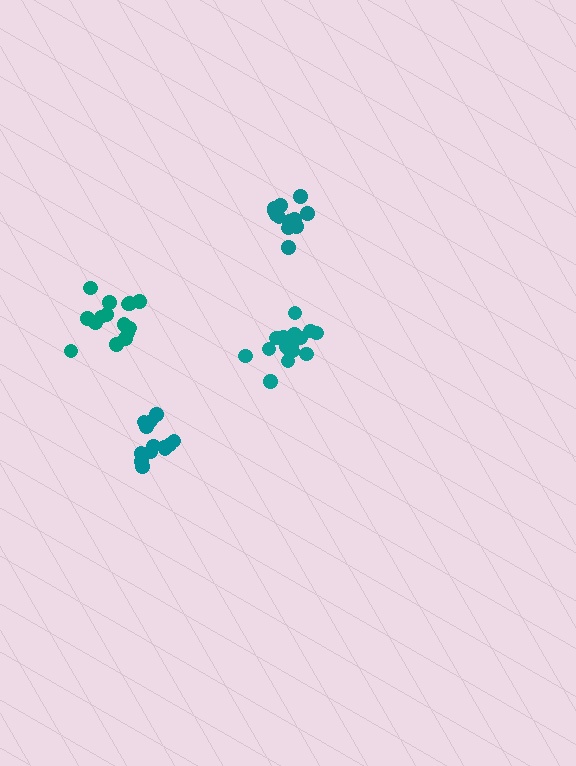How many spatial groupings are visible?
There are 4 spatial groupings.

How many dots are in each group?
Group 1: 13 dots, Group 2: 16 dots, Group 3: 12 dots, Group 4: 15 dots (56 total).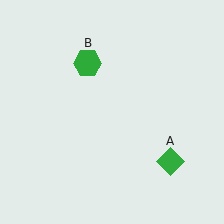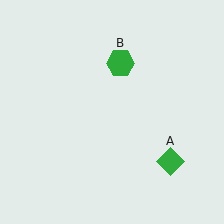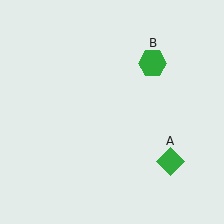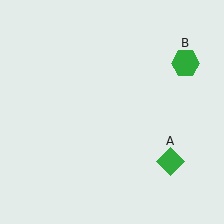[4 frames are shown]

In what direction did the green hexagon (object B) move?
The green hexagon (object B) moved right.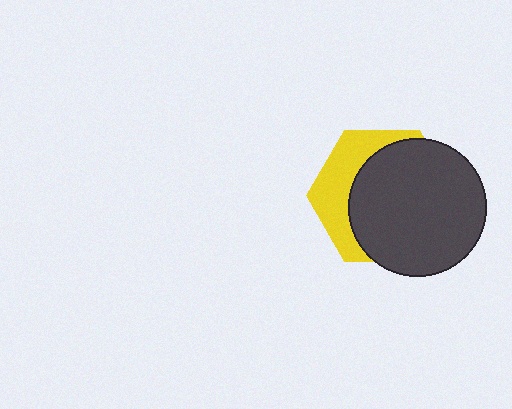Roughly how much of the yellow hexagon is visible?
A small part of it is visible (roughly 34%).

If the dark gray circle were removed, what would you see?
You would see the complete yellow hexagon.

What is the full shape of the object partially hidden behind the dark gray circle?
The partially hidden object is a yellow hexagon.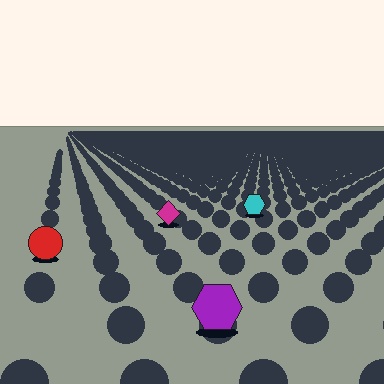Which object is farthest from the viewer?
The cyan hexagon is farthest from the viewer. It appears smaller and the ground texture around it is denser.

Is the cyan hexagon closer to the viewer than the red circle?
No. The red circle is closer — you can tell from the texture gradient: the ground texture is coarser near it.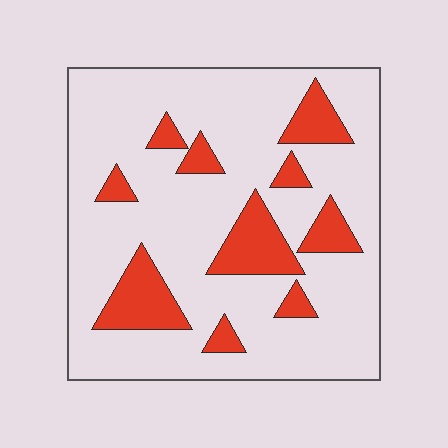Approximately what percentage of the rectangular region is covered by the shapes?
Approximately 20%.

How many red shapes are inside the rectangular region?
10.